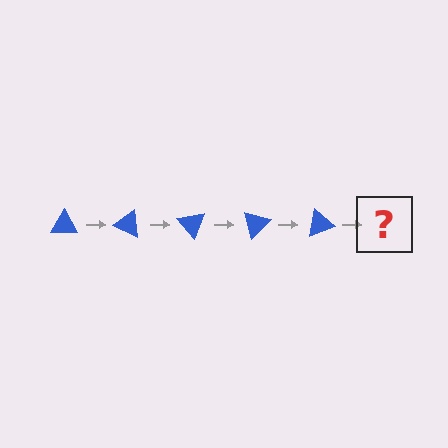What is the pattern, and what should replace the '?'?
The pattern is that the triangle rotates 25 degrees each step. The '?' should be a blue triangle rotated 125 degrees.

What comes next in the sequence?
The next element should be a blue triangle rotated 125 degrees.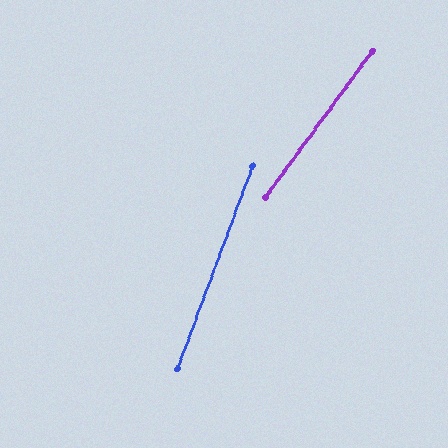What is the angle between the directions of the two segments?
Approximately 16 degrees.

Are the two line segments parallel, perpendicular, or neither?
Neither parallel nor perpendicular — they differ by about 16°.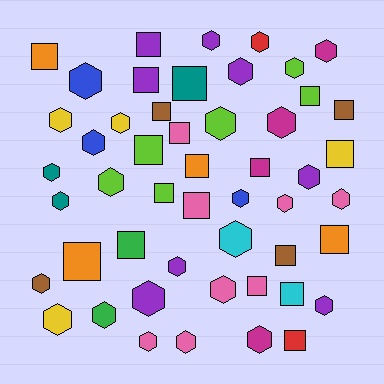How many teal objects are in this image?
There are 3 teal objects.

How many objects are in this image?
There are 50 objects.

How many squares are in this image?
There are 21 squares.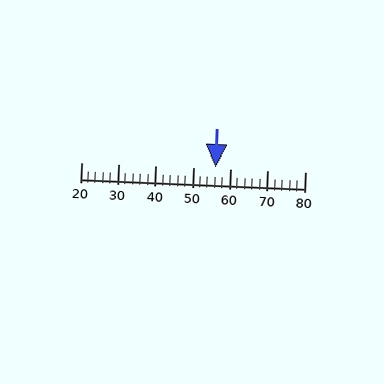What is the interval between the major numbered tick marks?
The major tick marks are spaced 10 units apart.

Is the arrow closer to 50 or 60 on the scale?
The arrow is closer to 60.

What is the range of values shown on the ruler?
The ruler shows values from 20 to 80.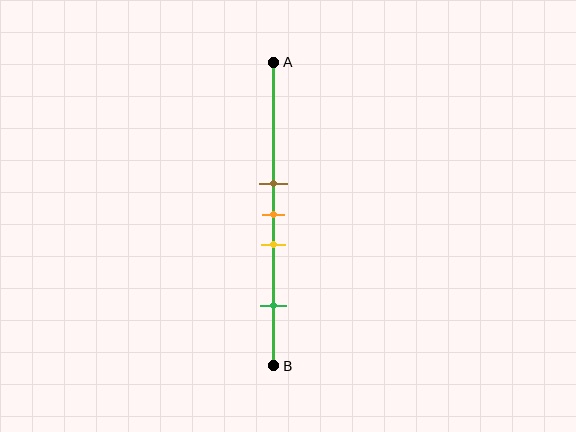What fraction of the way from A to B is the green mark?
The green mark is approximately 80% (0.8) of the way from A to B.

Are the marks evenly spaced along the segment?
No, the marks are not evenly spaced.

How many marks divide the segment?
There are 4 marks dividing the segment.